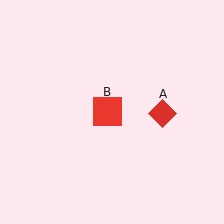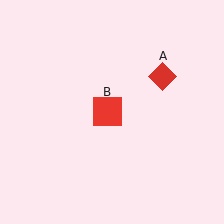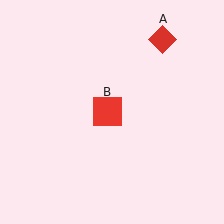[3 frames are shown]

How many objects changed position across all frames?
1 object changed position: red diamond (object A).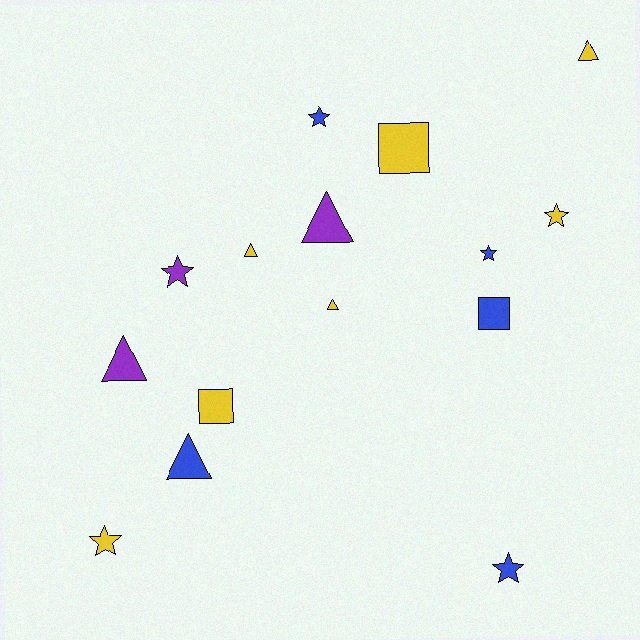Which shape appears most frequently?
Star, with 6 objects.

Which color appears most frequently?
Yellow, with 7 objects.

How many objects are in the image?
There are 15 objects.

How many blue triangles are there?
There is 1 blue triangle.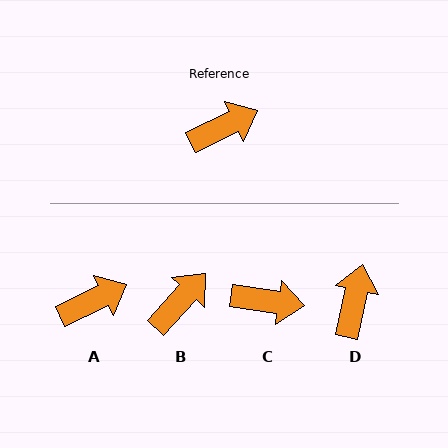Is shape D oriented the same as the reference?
No, it is off by about 53 degrees.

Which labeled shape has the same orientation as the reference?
A.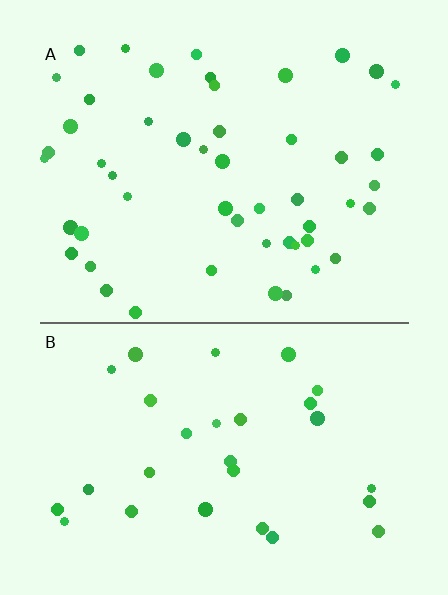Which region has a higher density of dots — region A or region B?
A (the top).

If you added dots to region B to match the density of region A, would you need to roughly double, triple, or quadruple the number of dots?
Approximately double.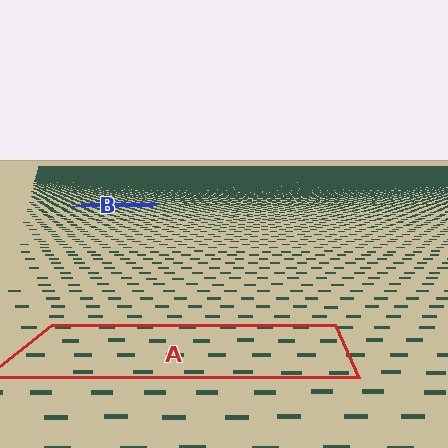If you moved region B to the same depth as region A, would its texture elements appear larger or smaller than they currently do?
They would appear larger. At a closer depth, the same texture elements are projected at a bigger on-screen size.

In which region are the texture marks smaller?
The texture marks are smaller in region B, because it is farther away.